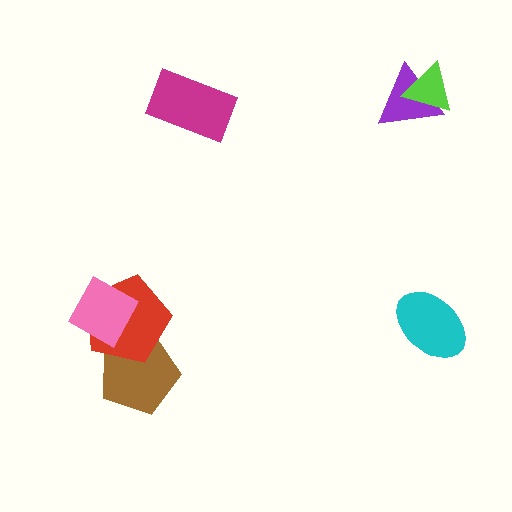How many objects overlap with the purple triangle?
1 object overlaps with the purple triangle.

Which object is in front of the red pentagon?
The pink diamond is in front of the red pentagon.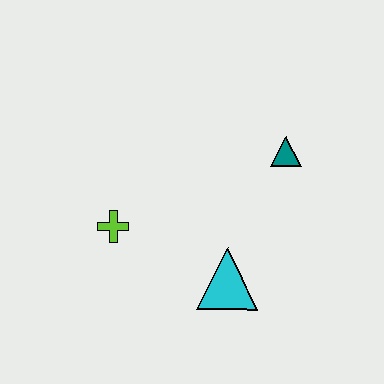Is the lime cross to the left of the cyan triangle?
Yes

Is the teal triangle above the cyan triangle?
Yes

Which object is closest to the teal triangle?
The cyan triangle is closest to the teal triangle.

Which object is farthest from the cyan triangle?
The teal triangle is farthest from the cyan triangle.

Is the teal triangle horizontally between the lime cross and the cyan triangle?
No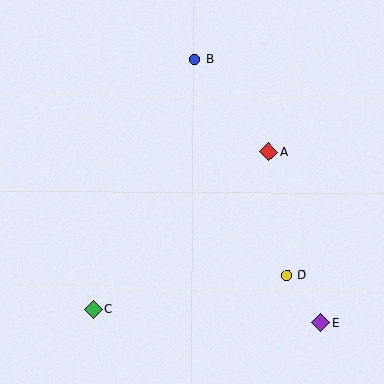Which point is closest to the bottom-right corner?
Point E is closest to the bottom-right corner.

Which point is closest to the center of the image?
Point A at (269, 152) is closest to the center.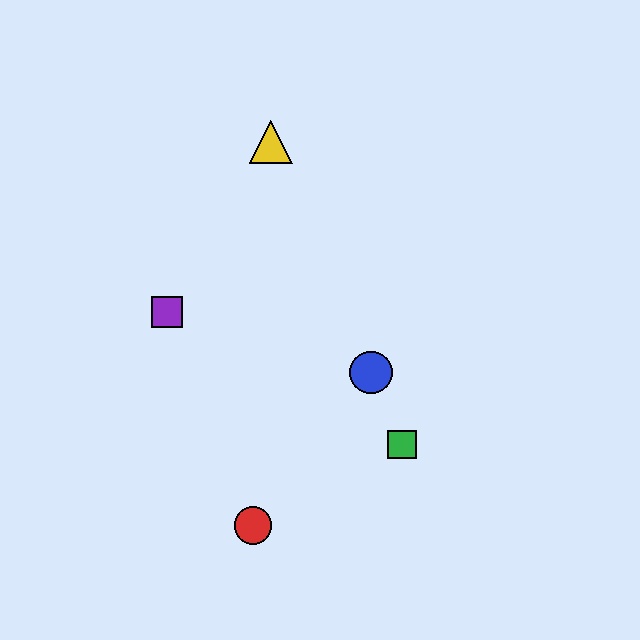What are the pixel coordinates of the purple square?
The purple square is at (167, 312).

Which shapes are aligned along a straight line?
The blue circle, the green square, the yellow triangle are aligned along a straight line.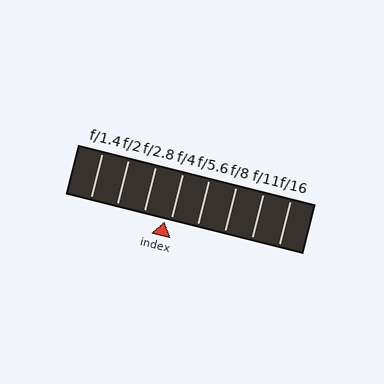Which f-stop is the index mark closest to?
The index mark is closest to f/4.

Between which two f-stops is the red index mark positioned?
The index mark is between f/2.8 and f/4.